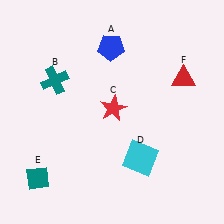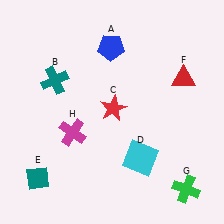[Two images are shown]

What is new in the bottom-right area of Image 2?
A green cross (G) was added in the bottom-right area of Image 2.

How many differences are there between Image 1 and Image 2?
There are 2 differences between the two images.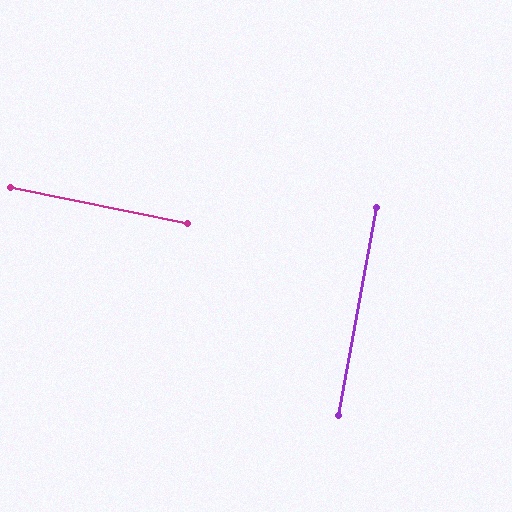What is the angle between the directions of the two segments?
Approximately 89 degrees.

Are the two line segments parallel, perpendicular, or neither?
Perpendicular — they meet at approximately 89°.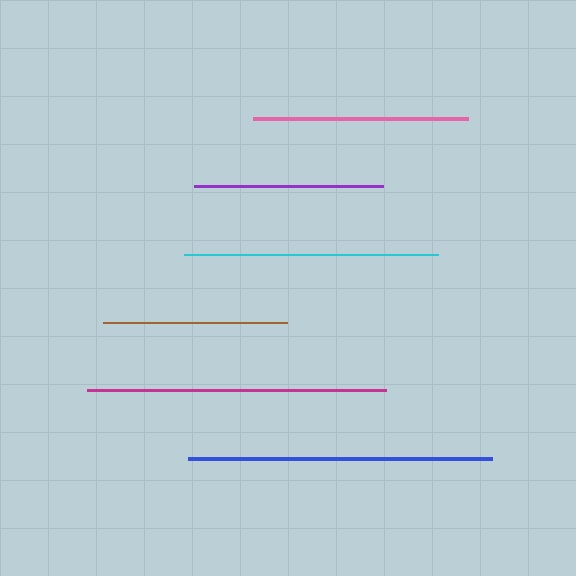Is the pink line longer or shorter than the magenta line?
The magenta line is longer than the pink line.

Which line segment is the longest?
The blue line is the longest at approximately 304 pixels.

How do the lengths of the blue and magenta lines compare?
The blue and magenta lines are approximately the same length.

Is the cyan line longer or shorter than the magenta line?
The magenta line is longer than the cyan line.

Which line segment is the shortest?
The brown line is the shortest at approximately 184 pixels.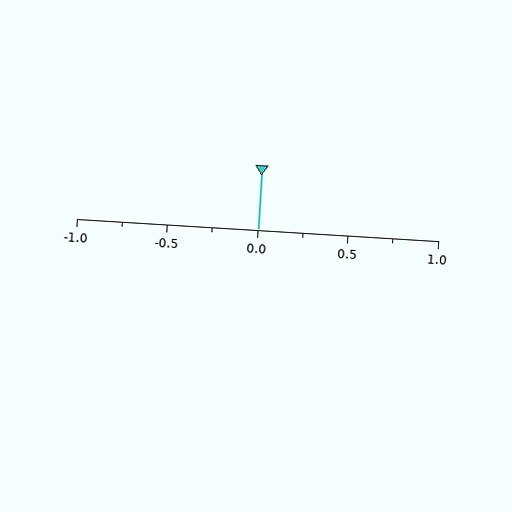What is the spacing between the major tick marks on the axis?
The major ticks are spaced 0.5 apart.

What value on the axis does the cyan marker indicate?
The marker indicates approximately 0.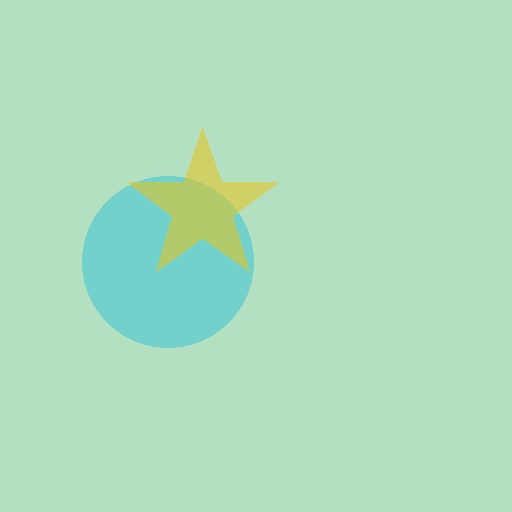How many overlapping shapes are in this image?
There are 2 overlapping shapes in the image.